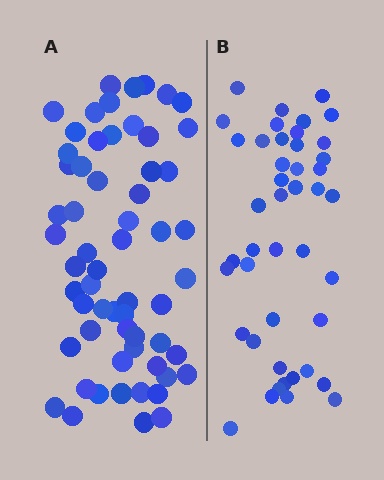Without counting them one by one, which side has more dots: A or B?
Region A (the left region) has more dots.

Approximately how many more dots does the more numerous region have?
Region A has approximately 15 more dots than region B.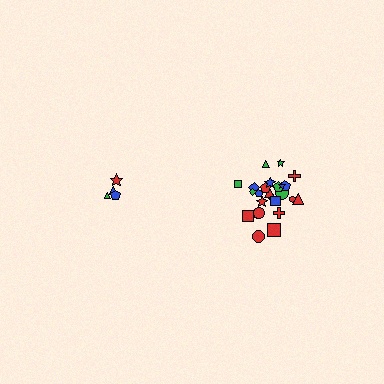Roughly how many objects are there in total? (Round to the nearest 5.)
Roughly 30 objects in total.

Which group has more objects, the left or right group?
The right group.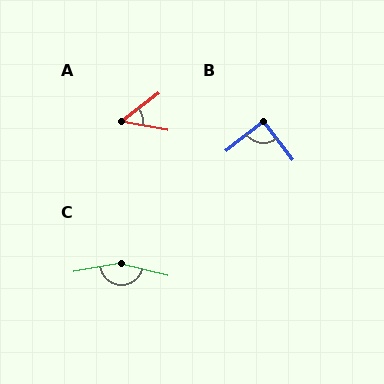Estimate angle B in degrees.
Approximately 89 degrees.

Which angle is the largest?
C, at approximately 156 degrees.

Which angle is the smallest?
A, at approximately 47 degrees.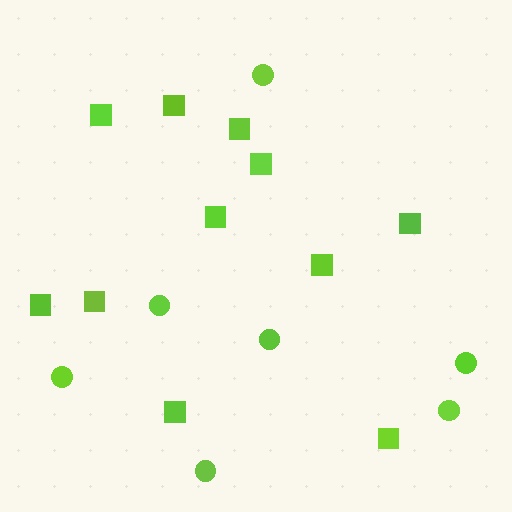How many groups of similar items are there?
There are 2 groups: one group of circles (7) and one group of squares (11).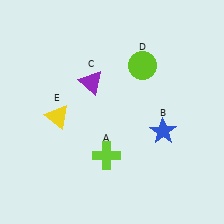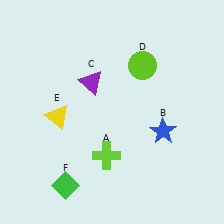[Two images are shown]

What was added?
A green diamond (F) was added in Image 2.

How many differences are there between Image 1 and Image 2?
There is 1 difference between the two images.